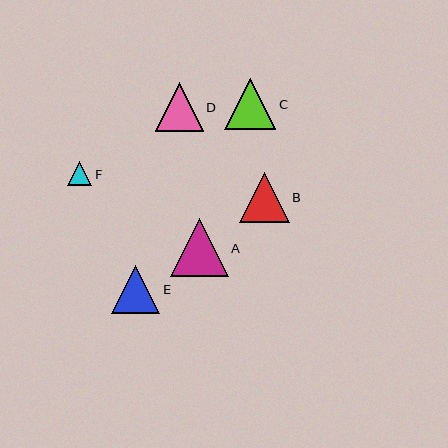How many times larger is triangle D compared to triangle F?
Triangle D is approximately 2.0 times the size of triangle F.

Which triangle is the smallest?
Triangle F is the smallest with a size of approximately 25 pixels.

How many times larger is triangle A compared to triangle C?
Triangle A is approximately 1.1 times the size of triangle C.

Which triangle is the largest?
Triangle A is the largest with a size of approximately 58 pixels.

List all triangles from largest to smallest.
From largest to smallest: A, C, B, D, E, F.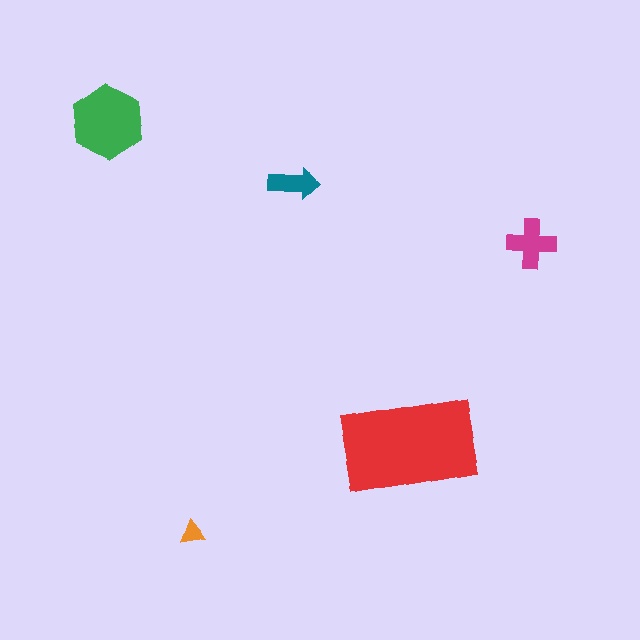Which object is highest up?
The green hexagon is topmost.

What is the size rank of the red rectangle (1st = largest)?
1st.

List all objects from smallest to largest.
The orange triangle, the teal arrow, the magenta cross, the green hexagon, the red rectangle.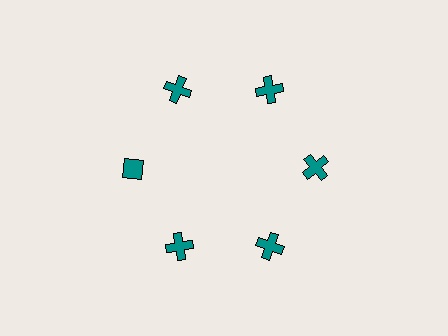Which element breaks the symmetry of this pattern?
The teal diamond at roughly the 9 o'clock position breaks the symmetry. All other shapes are teal crosses.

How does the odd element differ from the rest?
It has a different shape: diamond instead of cross.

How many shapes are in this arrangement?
There are 6 shapes arranged in a ring pattern.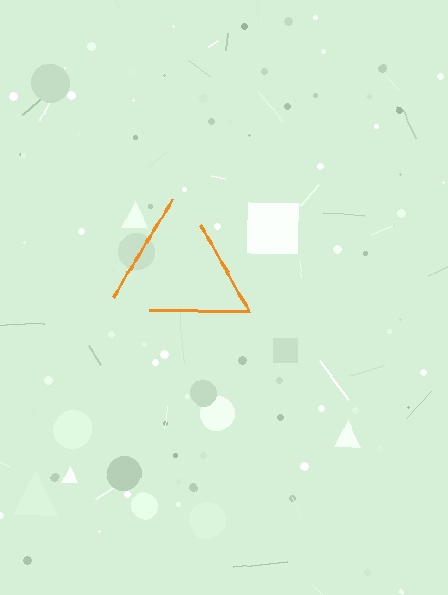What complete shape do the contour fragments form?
The contour fragments form a triangle.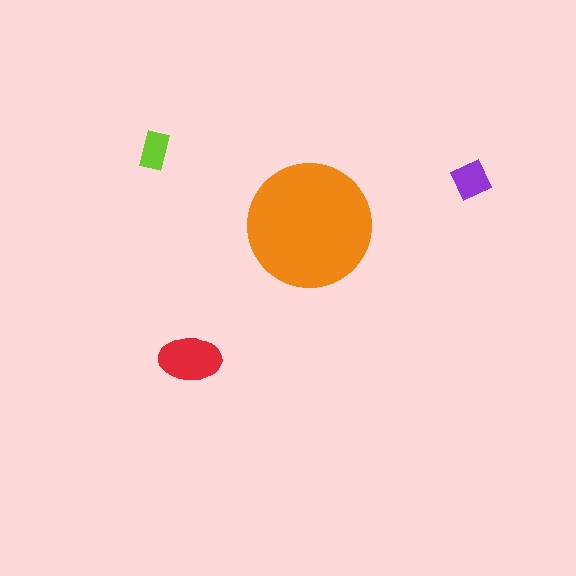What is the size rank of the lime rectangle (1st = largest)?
4th.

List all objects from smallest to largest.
The lime rectangle, the purple square, the red ellipse, the orange circle.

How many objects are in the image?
There are 4 objects in the image.